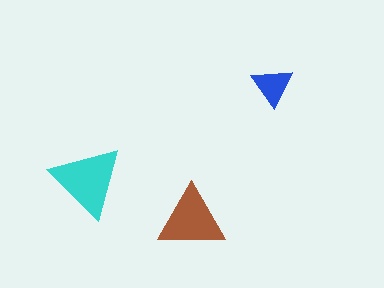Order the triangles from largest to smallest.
the cyan one, the brown one, the blue one.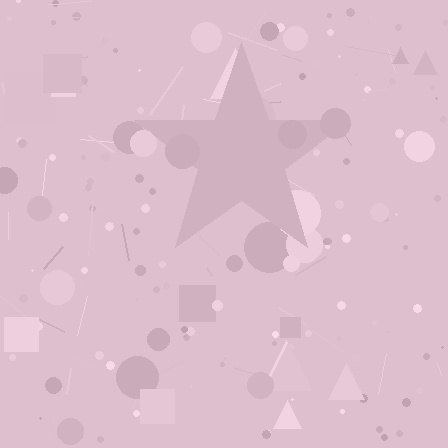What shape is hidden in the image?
A star is hidden in the image.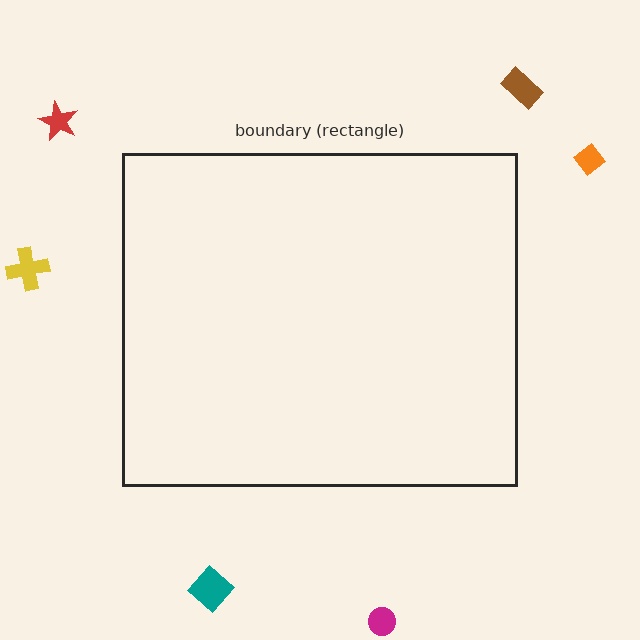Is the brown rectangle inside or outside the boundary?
Outside.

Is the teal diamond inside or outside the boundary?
Outside.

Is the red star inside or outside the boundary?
Outside.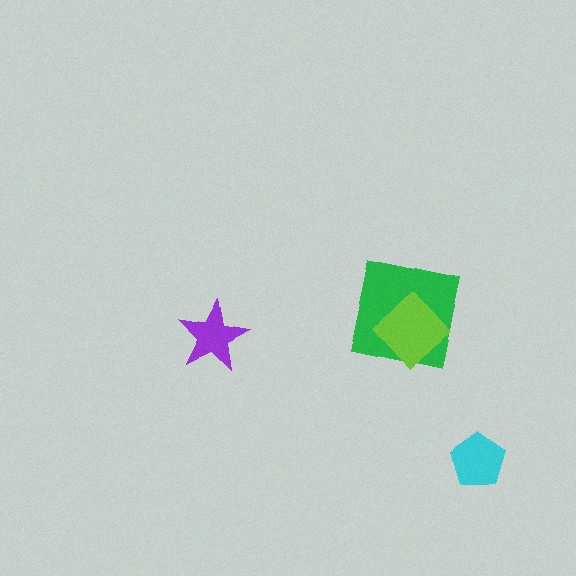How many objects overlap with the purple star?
0 objects overlap with the purple star.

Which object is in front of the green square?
The lime diamond is in front of the green square.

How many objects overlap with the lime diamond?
1 object overlaps with the lime diamond.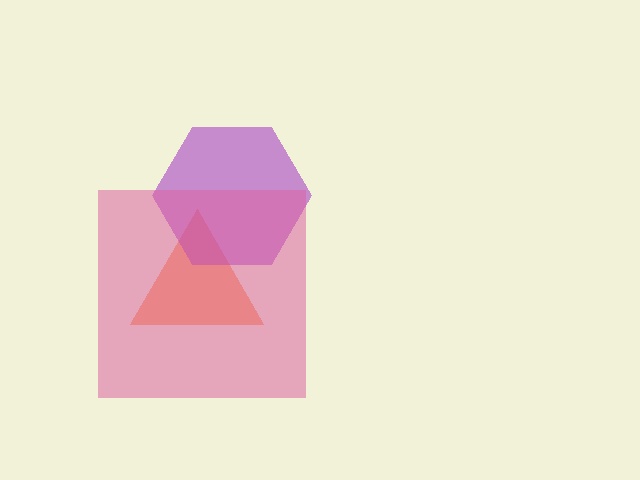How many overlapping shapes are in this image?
There are 3 overlapping shapes in the image.